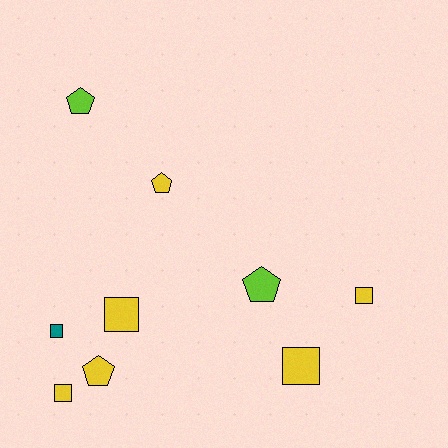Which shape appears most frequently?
Square, with 5 objects.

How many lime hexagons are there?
There are no lime hexagons.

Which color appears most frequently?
Yellow, with 6 objects.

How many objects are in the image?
There are 9 objects.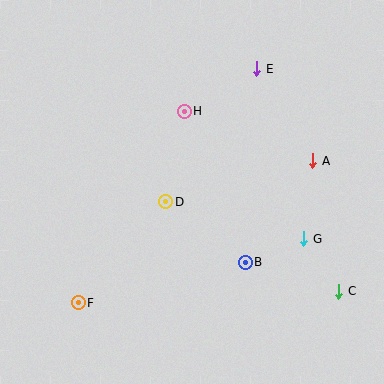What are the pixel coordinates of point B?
Point B is at (245, 262).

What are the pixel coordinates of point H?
Point H is at (184, 111).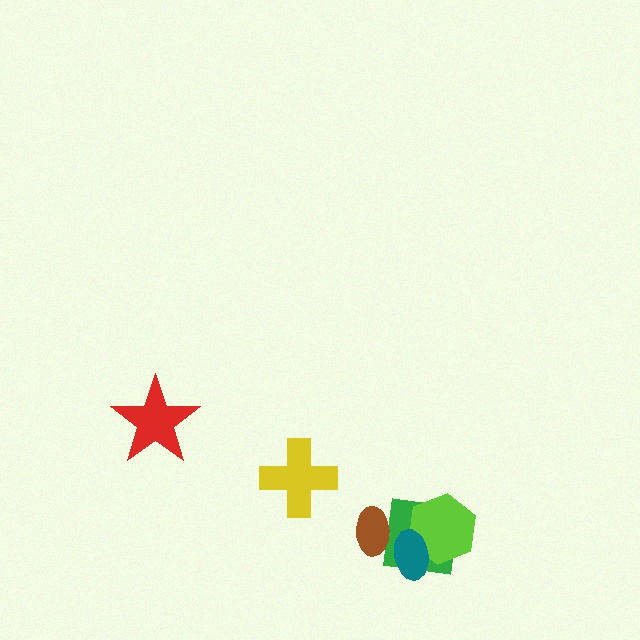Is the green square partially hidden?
Yes, it is partially covered by another shape.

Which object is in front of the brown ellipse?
The teal ellipse is in front of the brown ellipse.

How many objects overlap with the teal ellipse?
3 objects overlap with the teal ellipse.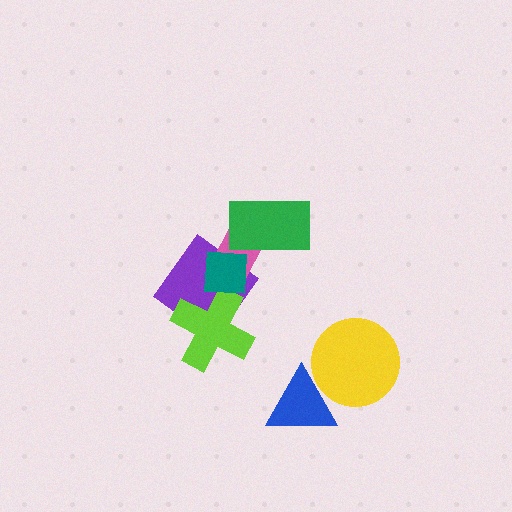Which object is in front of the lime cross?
The teal square is in front of the lime cross.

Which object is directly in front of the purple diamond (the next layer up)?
The lime cross is directly in front of the purple diamond.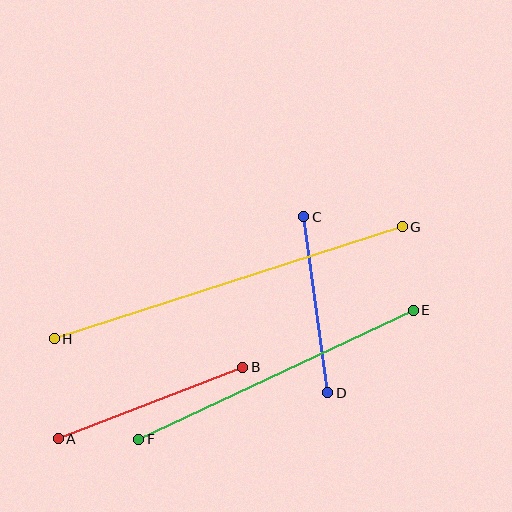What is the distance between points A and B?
The distance is approximately 197 pixels.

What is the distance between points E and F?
The distance is approximately 304 pixels.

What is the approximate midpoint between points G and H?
The midpoint is at approximately (228, 283) pixels.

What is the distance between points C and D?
The distance is approximately 178 pixels.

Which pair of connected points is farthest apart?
Points G and H are farthest apart.